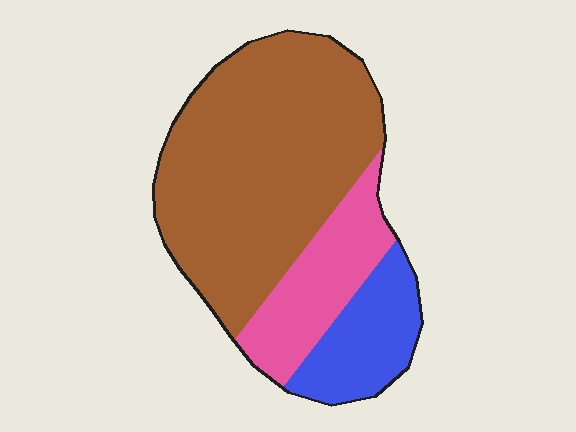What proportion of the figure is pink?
Pink covers 20% of the figure.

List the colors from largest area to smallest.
From largest to smallest: brown, pink, blue.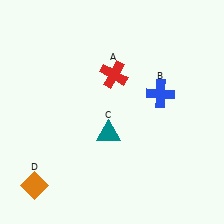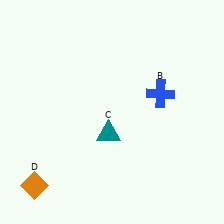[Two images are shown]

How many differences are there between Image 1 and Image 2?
There is 1 difference between the two images.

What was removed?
The red cross (A) was removed in Image 2.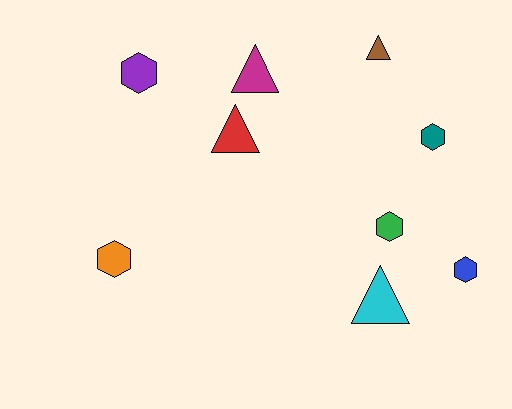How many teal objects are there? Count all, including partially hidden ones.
There is 1 teal object.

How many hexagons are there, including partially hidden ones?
There are 5 hexagons.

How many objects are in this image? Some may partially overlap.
There are 9 objects.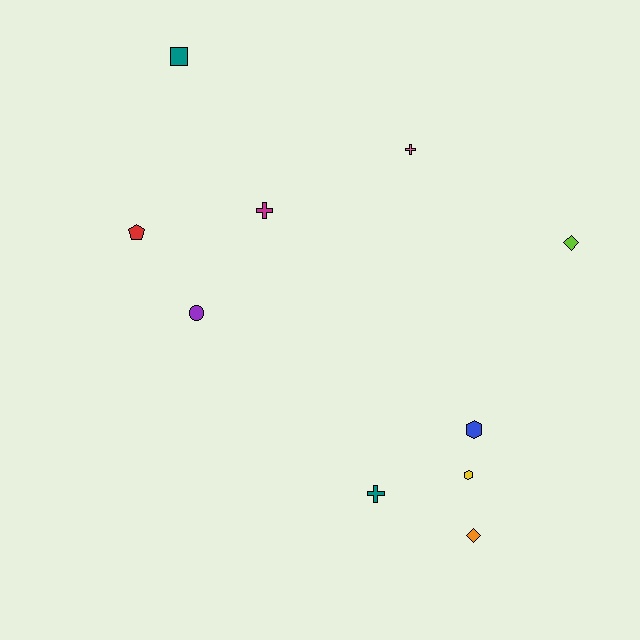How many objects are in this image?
There are 10 objects.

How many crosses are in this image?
There are 3 crosses.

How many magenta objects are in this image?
There is 1 magenta object.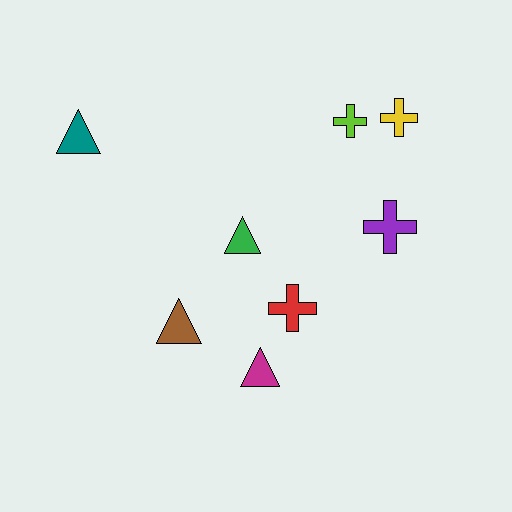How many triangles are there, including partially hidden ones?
There are 4 triangles.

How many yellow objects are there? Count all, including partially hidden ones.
There is 1 yellow object.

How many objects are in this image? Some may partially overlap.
There are 8 objects.